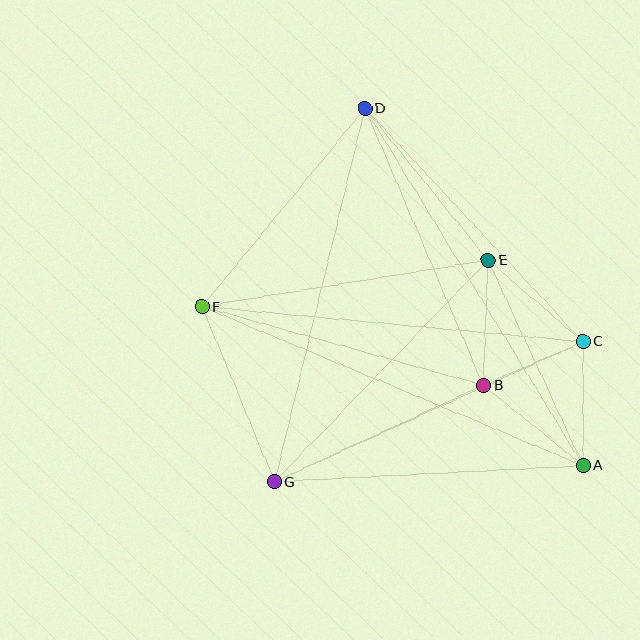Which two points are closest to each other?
Points B and C are closest to each other.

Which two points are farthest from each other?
Points A and D are farthest from each other.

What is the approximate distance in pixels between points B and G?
The distance between B and G is approximately 230 pixels.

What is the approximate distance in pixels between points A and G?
The distance between A and G is approximately 309 pixels.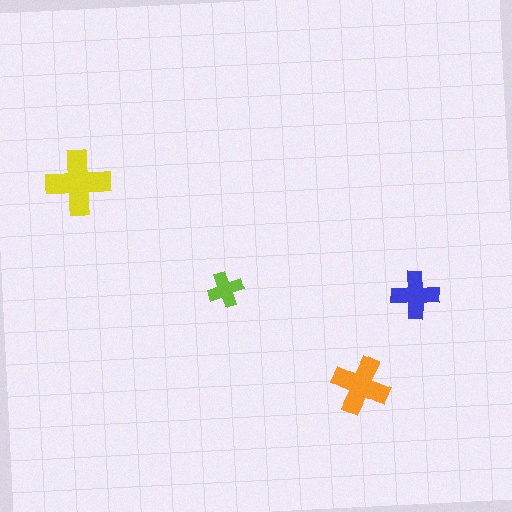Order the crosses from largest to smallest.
the yellow one, the orange one, the blue one, the lime one.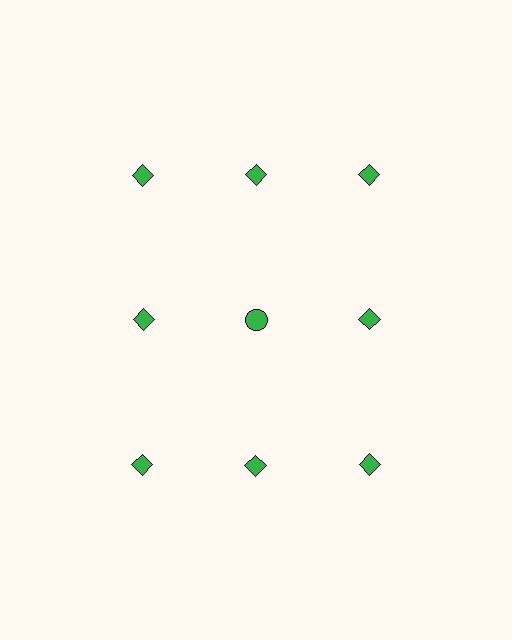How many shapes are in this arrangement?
There are 9 shapes arranged in a grid pattern.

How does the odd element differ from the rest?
It has a different shape: circle instead of diamond.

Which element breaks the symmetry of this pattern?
The green circle in the second row, second from left column breaks the symmetry. All other shapes are green diamonds.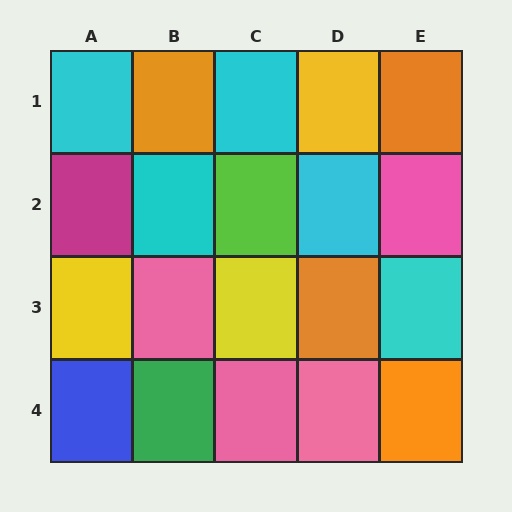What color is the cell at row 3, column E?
Cyan.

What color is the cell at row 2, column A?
Magenta.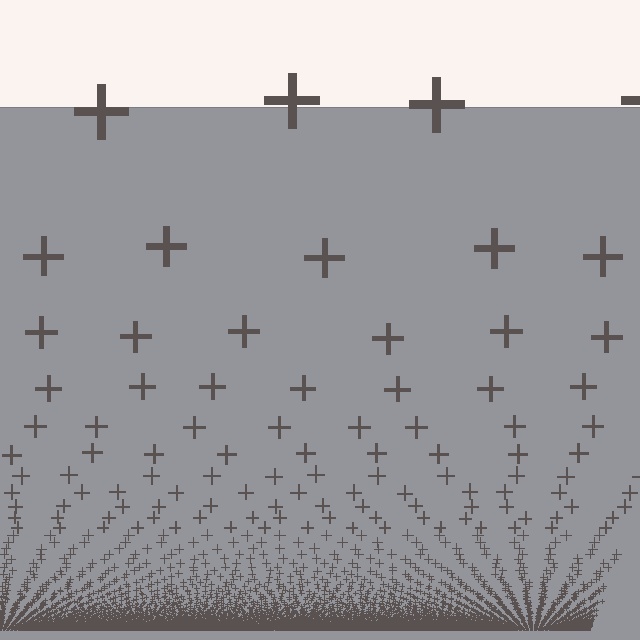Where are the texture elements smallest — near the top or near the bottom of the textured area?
Near the bottom.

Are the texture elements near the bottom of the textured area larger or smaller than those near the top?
Smaller. The gradient is inverted — elements near the bottom are smaller and denser.